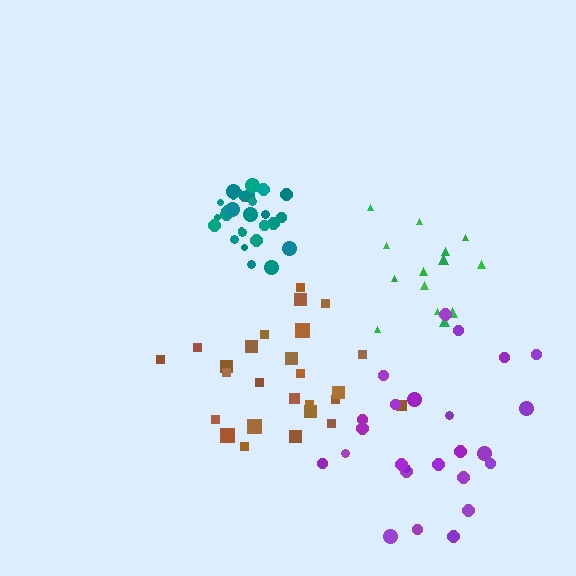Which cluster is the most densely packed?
Teal.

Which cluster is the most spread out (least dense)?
Purple.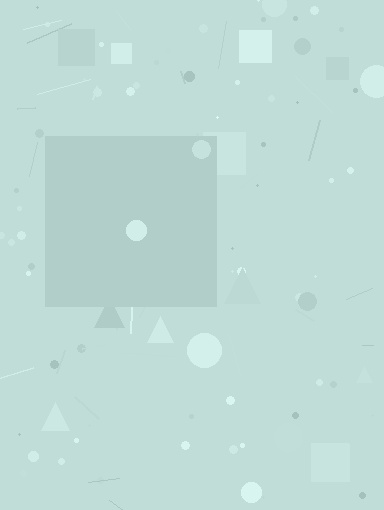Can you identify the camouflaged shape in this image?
The camouflaged shape is a square.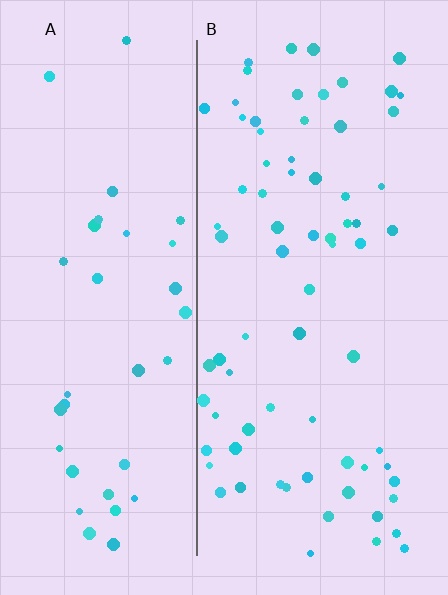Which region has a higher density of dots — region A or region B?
B (the right).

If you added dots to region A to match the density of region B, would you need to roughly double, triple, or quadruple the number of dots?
Approximately double.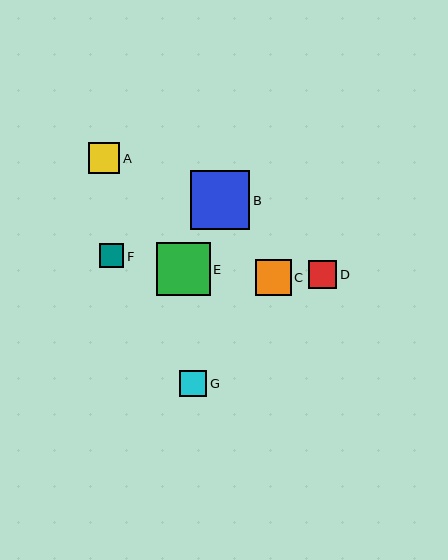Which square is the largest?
Square B is the largest with a size of approximately 59 pixels.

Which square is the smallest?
Square F is the smallest with a size of approximately 24 pixels.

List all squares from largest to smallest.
From largest to smallest: B, E, C, A, D, G, F.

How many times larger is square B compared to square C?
Square B is approximately 1.7 times the size of square C.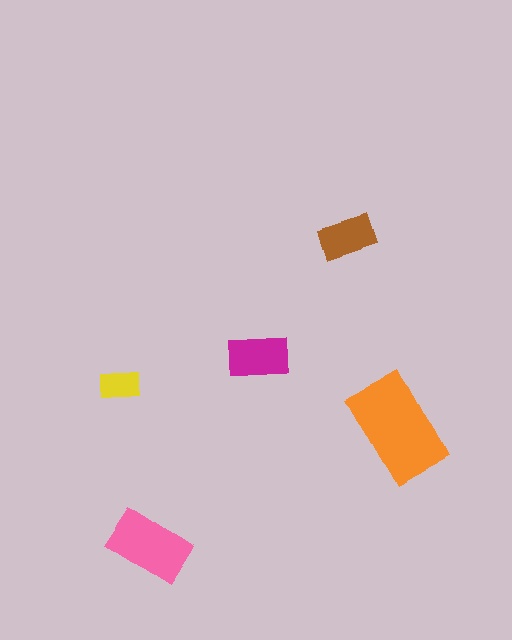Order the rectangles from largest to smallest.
the orange one, the pink one, the magenta one, the brown one, the yellow one.